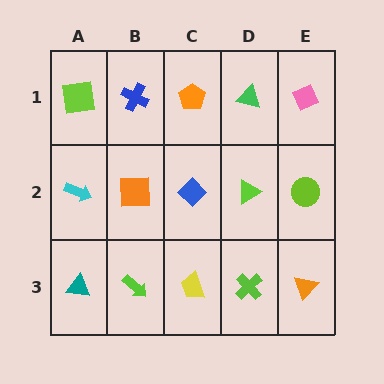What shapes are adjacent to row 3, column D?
A lime triangle (row 2, column D), a yellow trapezoid (row 3, column C), an orange triangle (row 3, column E).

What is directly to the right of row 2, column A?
An orange square.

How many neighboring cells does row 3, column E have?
2.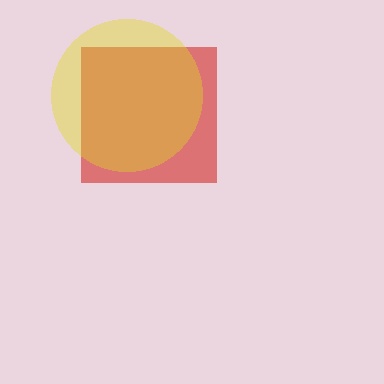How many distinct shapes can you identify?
There are 2 distinct shapes: a red square, a yellow circle.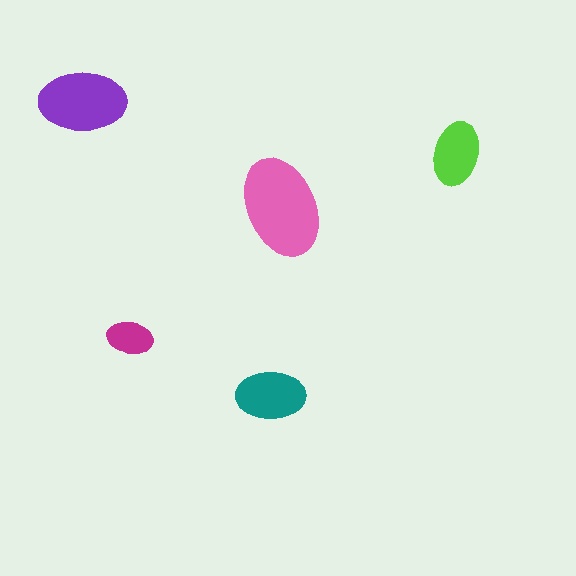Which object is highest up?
The purple ellipse is topmost.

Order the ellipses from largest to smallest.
the pink one, the purple one, the teal one, the lime one, the magenta one.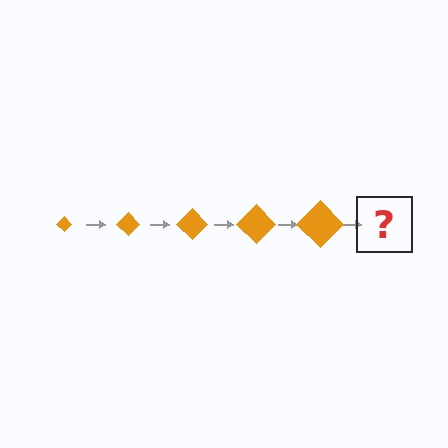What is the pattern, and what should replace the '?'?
The pattern is that the diamond gets progressively larger each step. The '?' should be an orange diamond, larger than the previous one.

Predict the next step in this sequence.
The next step is an orange diamond, larger than the previous one.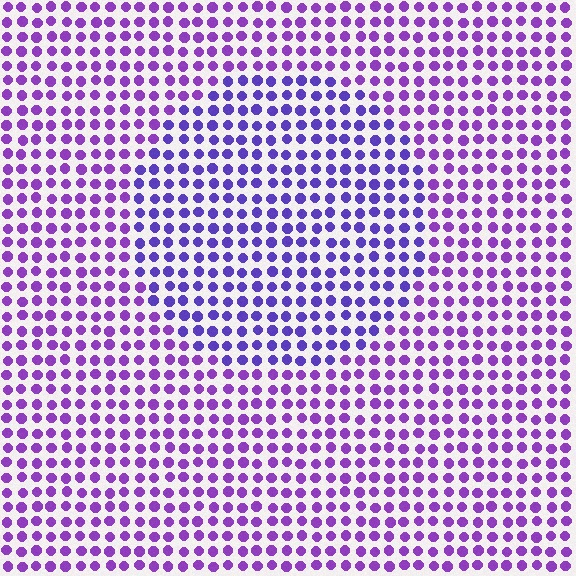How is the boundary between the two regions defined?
The boundary is defined purely by a slight shift in hue (about 25 degrees). Spacing, size, and orientation are identical on both sides.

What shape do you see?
I see a circle.